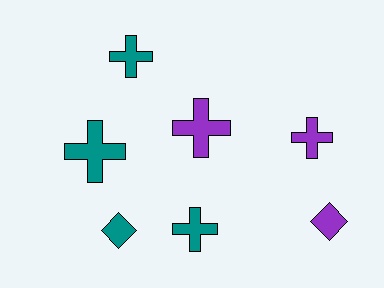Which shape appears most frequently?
Cross, with 5 objects.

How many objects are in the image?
There are 7 objects.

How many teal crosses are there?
There are 3 teal crosses.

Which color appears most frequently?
Teal, with 4 objects.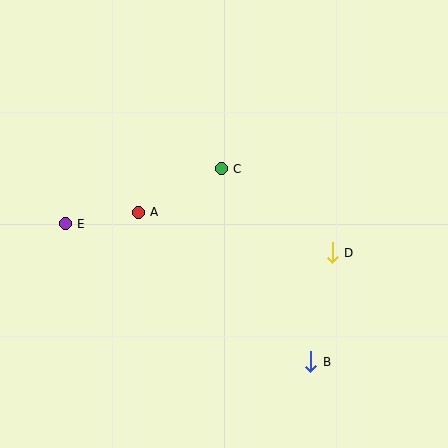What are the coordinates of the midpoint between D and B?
The midpoint between D and B is at (321, 307).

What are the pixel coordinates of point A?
Point A is at (138, 212).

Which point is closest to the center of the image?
Point C at (221, 169) is closest to the center.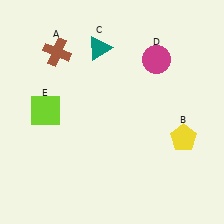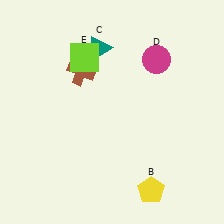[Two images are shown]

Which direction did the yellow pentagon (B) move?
The yellow pentagon (B) moved down.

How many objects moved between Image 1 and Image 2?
3 objects moved between the two images.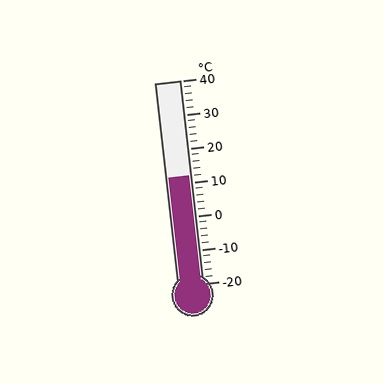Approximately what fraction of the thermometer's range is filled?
The thermometer is filled to approximately 55% of its range.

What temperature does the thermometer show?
The thermometer shows approximately 12°C.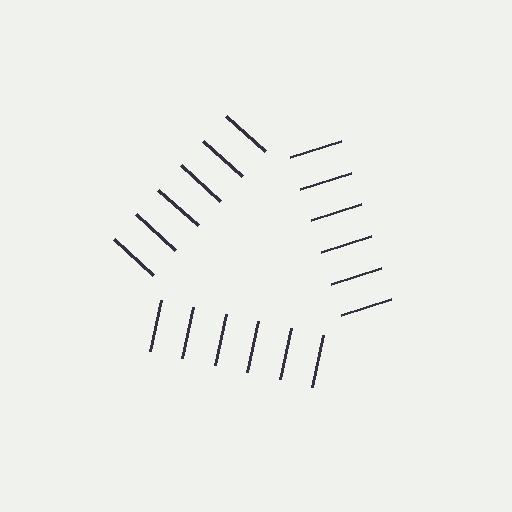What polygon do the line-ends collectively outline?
An illusory triangle — the line segments terminate on its edges but no continuous stroke is drawn.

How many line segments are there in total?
18 — 6 along each of the 3 edges.